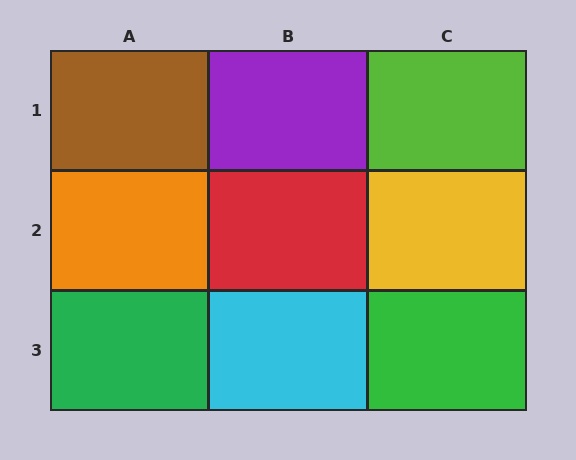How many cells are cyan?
1 cell is cyan.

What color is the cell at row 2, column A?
Orange.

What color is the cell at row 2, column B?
Red.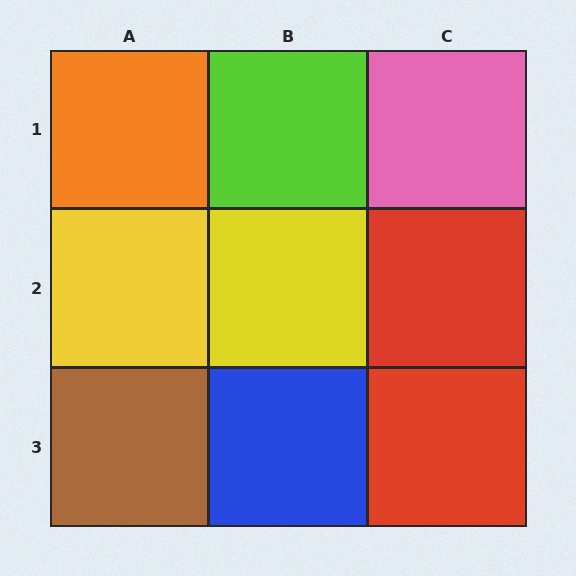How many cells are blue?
1 cell is blue.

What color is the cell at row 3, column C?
Red.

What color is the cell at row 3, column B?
Blue.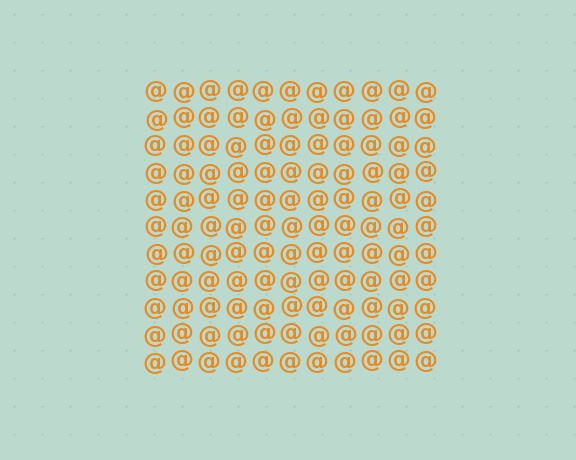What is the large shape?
The large shape is a square.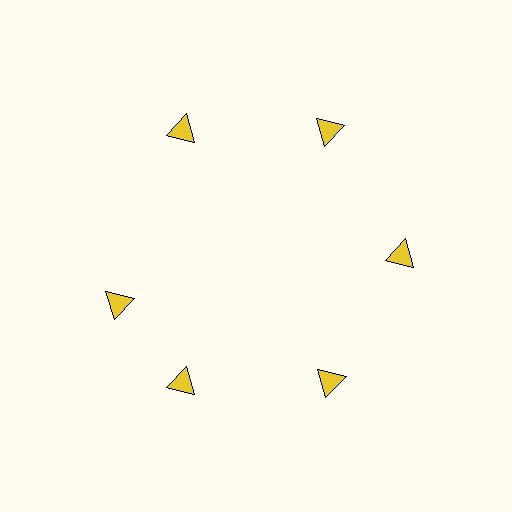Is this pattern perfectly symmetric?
No. The 6 yellow triangles are arranged in a ring, but one element near the 9 o'clock position is rotated out of alignment along the ring, breaking the 6-fold rotational symmetry.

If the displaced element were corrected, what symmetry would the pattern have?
It would have 6-fold rotational symmetry — the pattern would map onto itself every 60 degrees.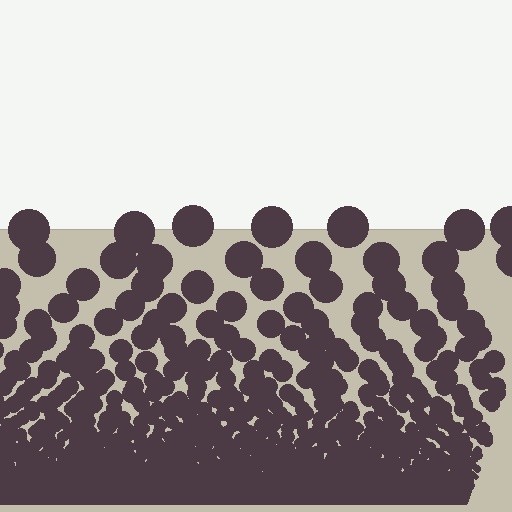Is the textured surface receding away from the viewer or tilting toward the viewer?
The surface appears to tilt toward the viewer. Texture elements get larger and sparser toward the top.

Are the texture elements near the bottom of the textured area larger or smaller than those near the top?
Smaller. The gradient is inverted — elements near the bottom are smaller and denser.